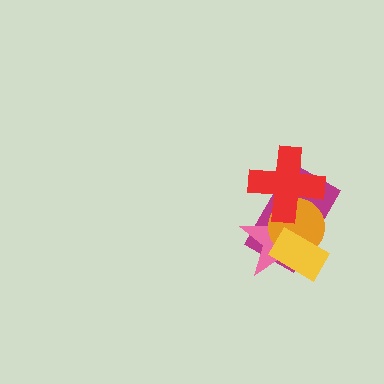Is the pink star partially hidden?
Yes, it is partially covered by another shape.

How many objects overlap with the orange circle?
4 objects overlap with the orange circle.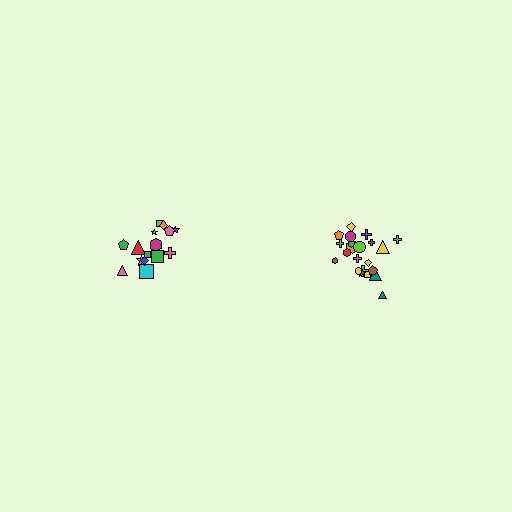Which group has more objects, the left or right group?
The right group.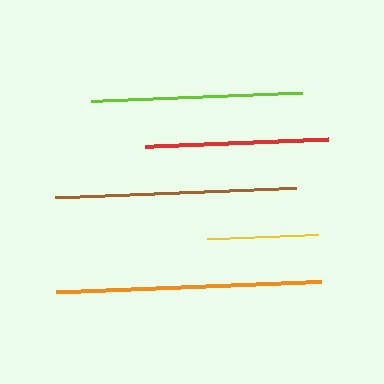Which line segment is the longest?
The orange line is the longest at approximately 265 pixels.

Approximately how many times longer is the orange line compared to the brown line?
The orange line is approximately 1.1 times the length of the brown line.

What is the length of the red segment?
The red segment is approximately 183 pixels long.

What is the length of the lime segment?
The lime segment is approximately 211 pixels long.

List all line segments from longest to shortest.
From longest to shortest: orange, brown, lime, red, yellow.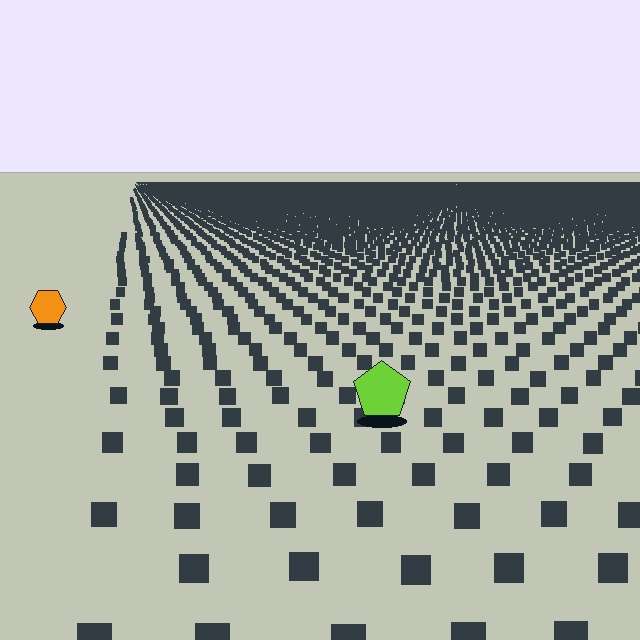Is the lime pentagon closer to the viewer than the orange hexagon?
Yes. The lime pentagon is closer — you can tell from the texture gradient: the ground texture is coarser near it.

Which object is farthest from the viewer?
The orange hexagon is farthest from the viewer. It appears smaller and the ground texture around it is denser.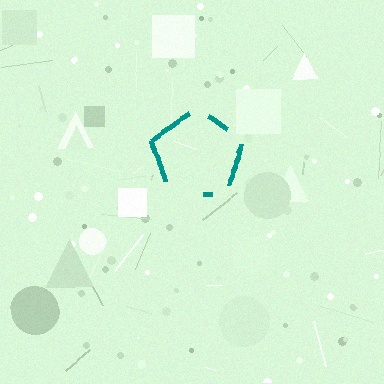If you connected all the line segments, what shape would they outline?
They would outline a pentagon.